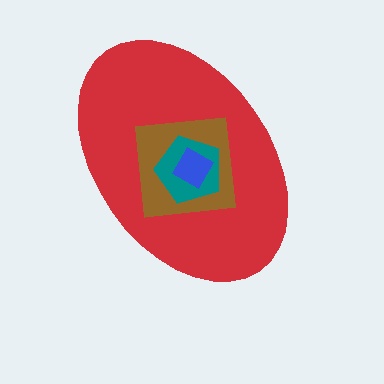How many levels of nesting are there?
4.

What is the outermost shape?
The red ellipse.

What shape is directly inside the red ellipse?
The brown square.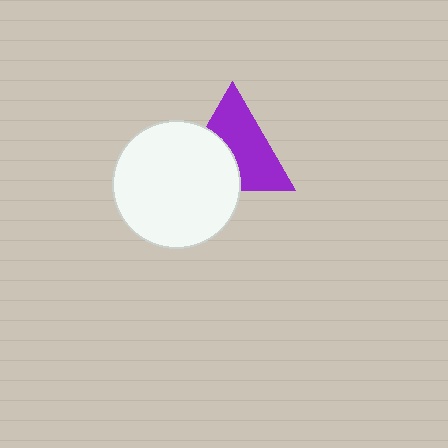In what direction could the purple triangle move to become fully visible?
The purple triangle could move toward the upper-right. That would shift it out from behind the white circle entirely.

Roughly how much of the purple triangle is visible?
About half of it is visible (roughly 59%).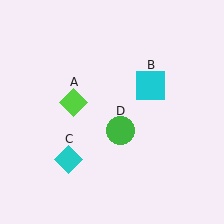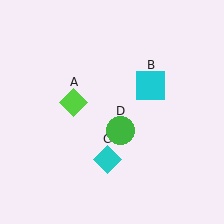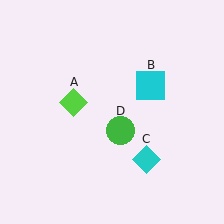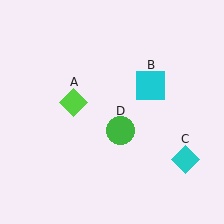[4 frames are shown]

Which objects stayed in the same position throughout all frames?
Lime diamond (object A) and cyan square (object B) and green circle (object D) remained stationary.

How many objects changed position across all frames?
1 object changed position: cyan diamond (object C).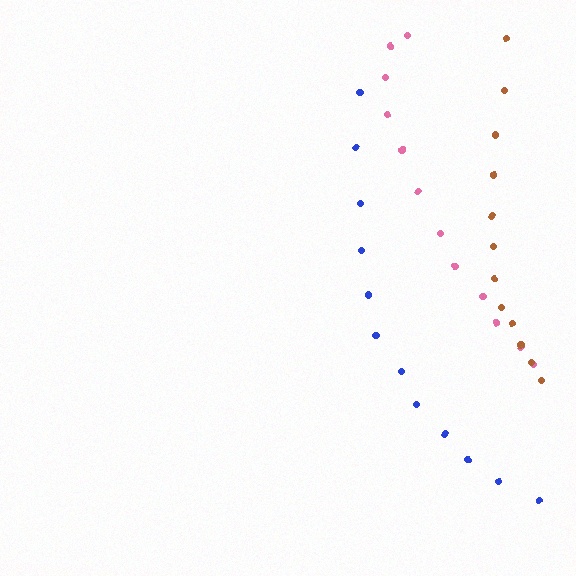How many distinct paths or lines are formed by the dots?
There are 3 distinct paths.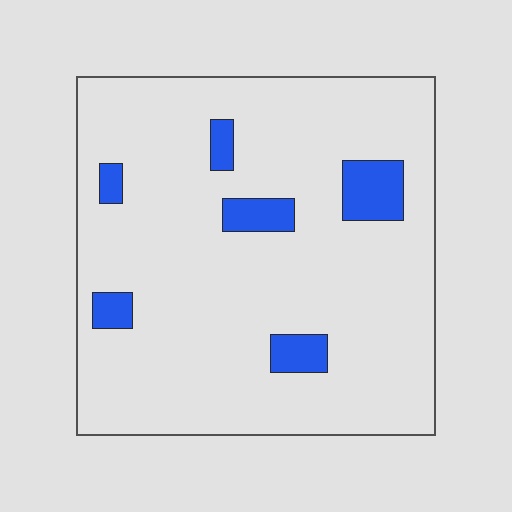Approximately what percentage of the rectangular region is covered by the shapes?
Approximately 10%.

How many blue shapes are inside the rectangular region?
6.